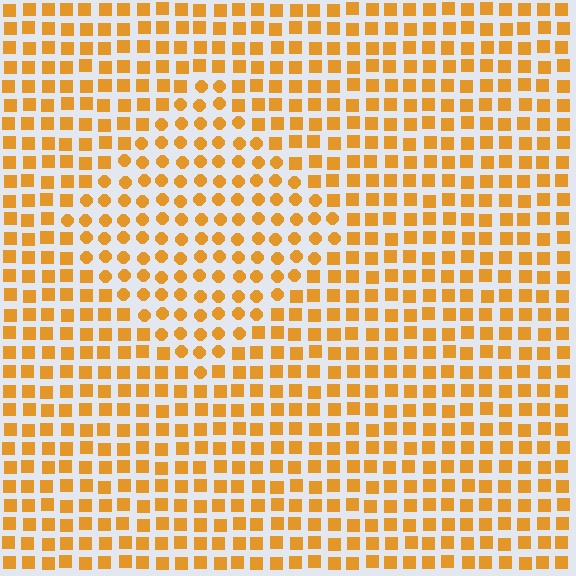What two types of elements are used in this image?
The image uses circles inside the diamond region and squares outside it.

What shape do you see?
I see a diamond.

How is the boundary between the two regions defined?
The boundary is defined by a change in element shape: circles inside vs. squares outside. All elements share the same color and spacing.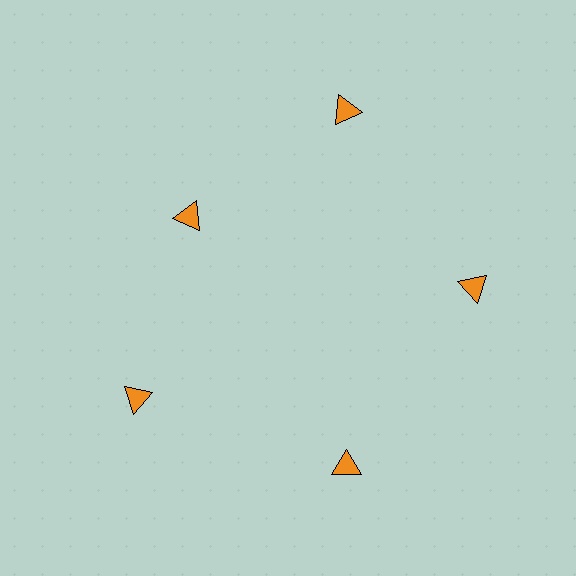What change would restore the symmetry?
The symmetry would be restored by moving it outward, back onto the ring so that all 5 triangles sit at equal angles and equal distance from the center.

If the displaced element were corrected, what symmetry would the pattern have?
It would have 5-fold rotational symmetry — the pattern would map onto itself every 72 degrees.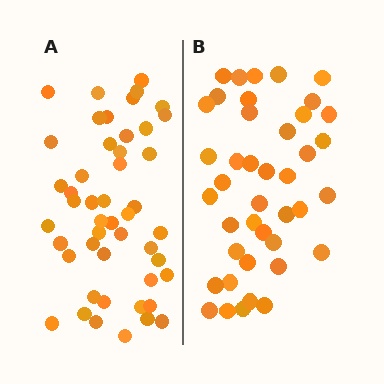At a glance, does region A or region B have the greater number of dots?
Region A (the left region) has more dots.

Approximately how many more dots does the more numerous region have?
Region A has roughly 8 or so more dots than region B.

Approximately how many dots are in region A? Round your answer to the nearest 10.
About 50 dots. (The exact count is 48, which rounds to 50.)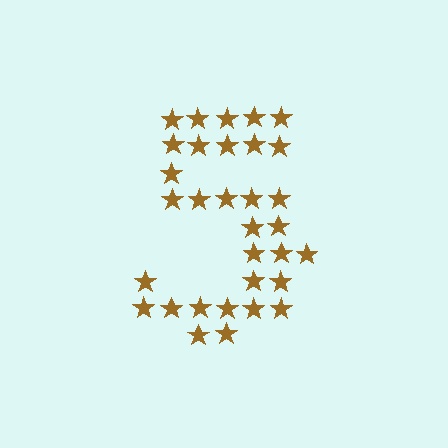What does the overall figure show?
The overall figure shows the digit 5.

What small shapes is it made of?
It is made of small stars.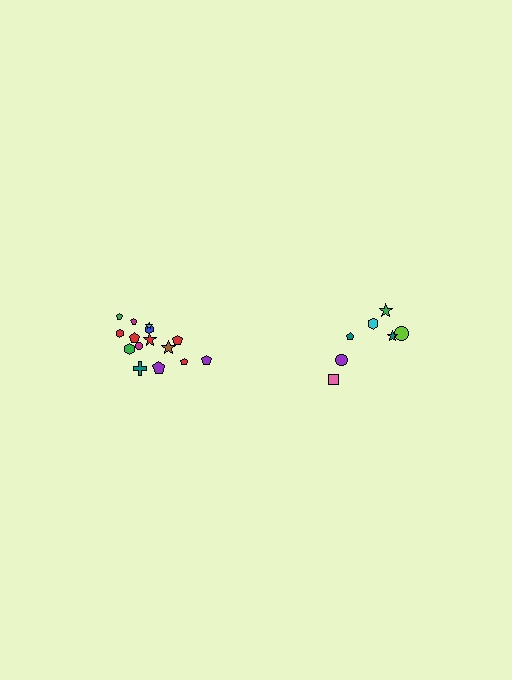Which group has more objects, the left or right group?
The left group.